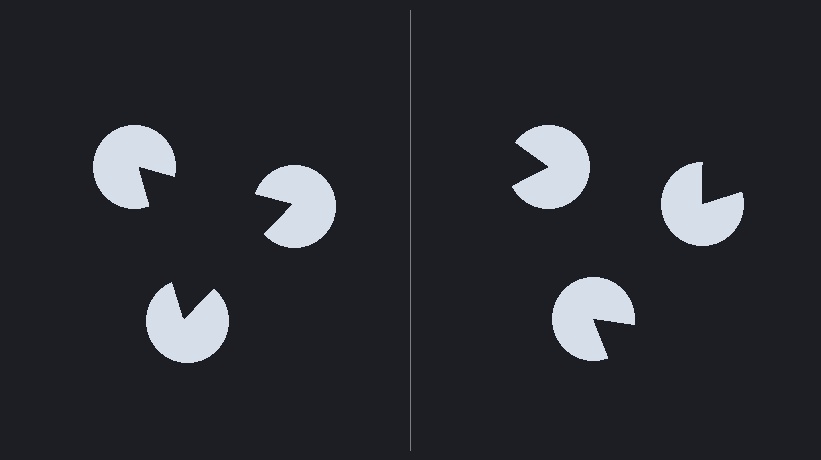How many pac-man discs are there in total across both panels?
6 — 3 on each side.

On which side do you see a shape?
An illusory triangle appears on the left side. On the right side the wedge cuts are rotated, so no coherent shape forms.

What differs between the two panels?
The pac-man discs are positioned identically on both sides; only the wedge orientations differ. On the left they align to a triangle; on the right they are misaligned.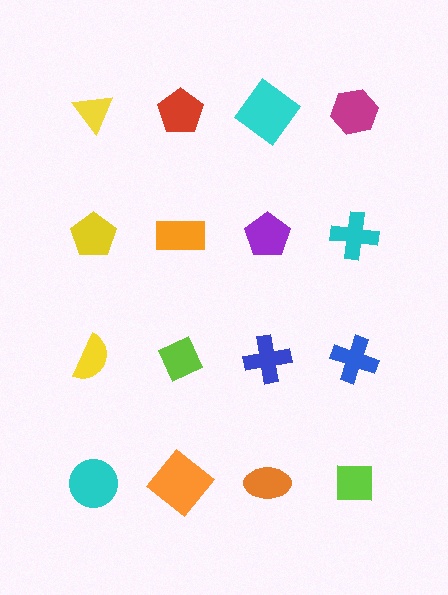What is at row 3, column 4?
A blue cross.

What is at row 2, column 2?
An orange rectangle.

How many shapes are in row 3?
4 shapes.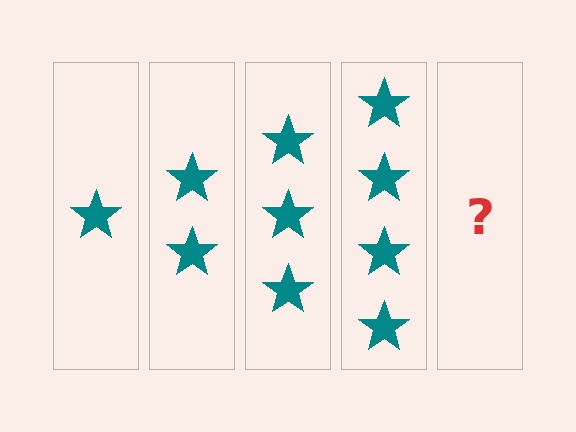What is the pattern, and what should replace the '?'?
The pattern is that each step adds one more star. The '?' should be 5 stars.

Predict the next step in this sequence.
The next step is 5 stars.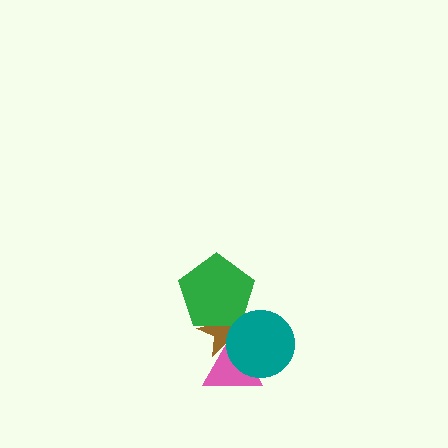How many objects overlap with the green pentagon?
1 object overlaps with the green pentagon.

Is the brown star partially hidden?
Yes, it is partially covered by another shape.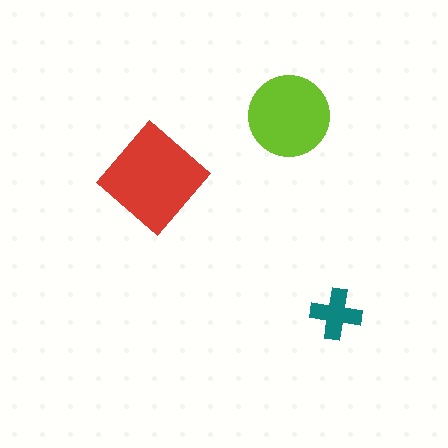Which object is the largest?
The red diamond.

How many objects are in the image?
There are 3 objects in the image.